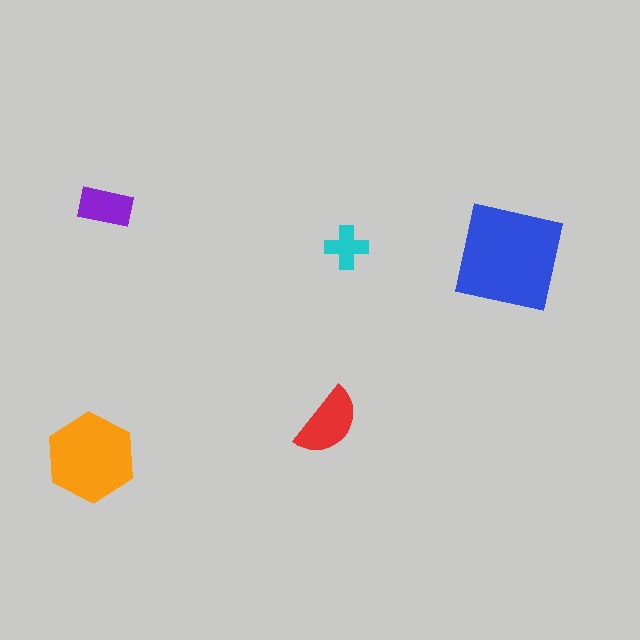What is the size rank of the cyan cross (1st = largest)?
5th.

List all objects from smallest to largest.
The cyan cross, the purple rectangle, the red semicircle, the orange hexagon, the blue square.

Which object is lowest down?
The orange hexagon is bottommost.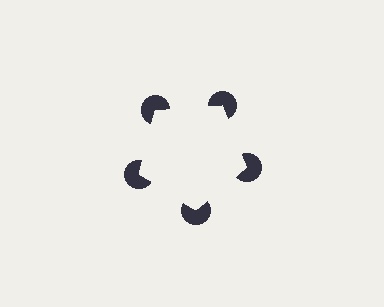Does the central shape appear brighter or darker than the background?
It typically appears slightly brighter than the background, even though no actual brightness change is drawn.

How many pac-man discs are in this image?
There are 5 — one at each vertex of the illusory pentagon.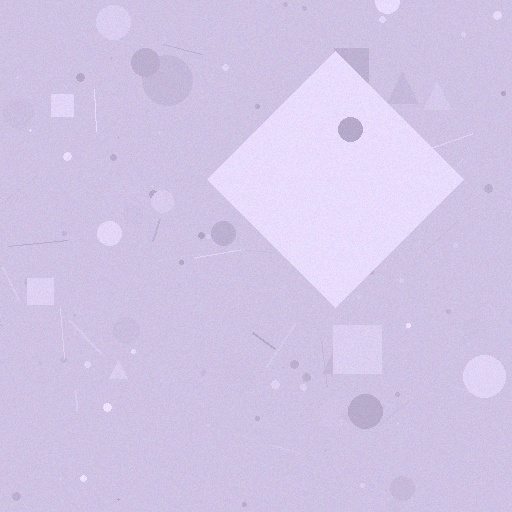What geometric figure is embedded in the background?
A diamond is embedded in the background.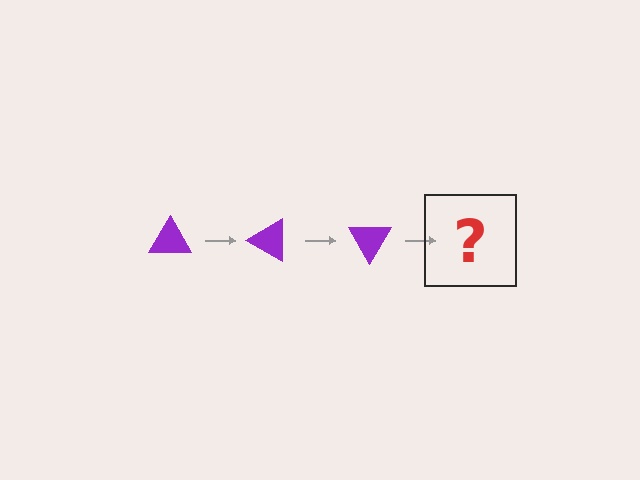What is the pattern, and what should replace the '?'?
The pattern is that the triangle rotates 30 degrees each step. The '?' should be a purple triangle rotated 90 degrees.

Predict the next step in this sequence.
The next step is a purple triangle rotated 90 degrees.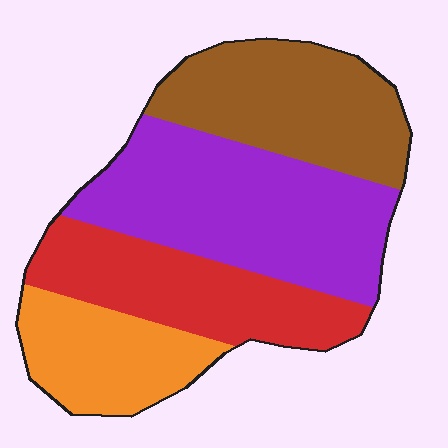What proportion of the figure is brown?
Brown takes up about one quarter (1/4) of the figure.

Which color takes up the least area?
Orange, at roughly 15%.